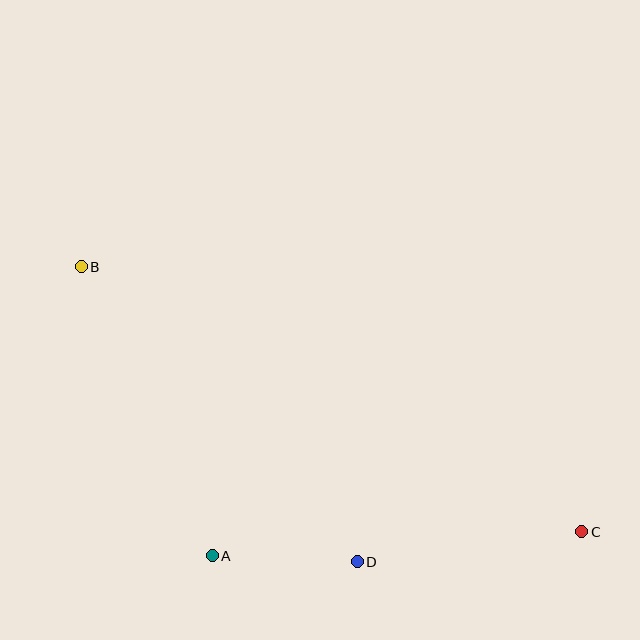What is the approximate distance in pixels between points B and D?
The distance between B and D is approximately 404 pixels.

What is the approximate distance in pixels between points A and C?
The distance between A and C is approximately 370 pixels.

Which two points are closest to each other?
Points A and D are closest to each other.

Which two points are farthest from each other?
Points B and C are farthest from each other.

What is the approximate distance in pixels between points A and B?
The distance between A and B is approximately 317 pixels.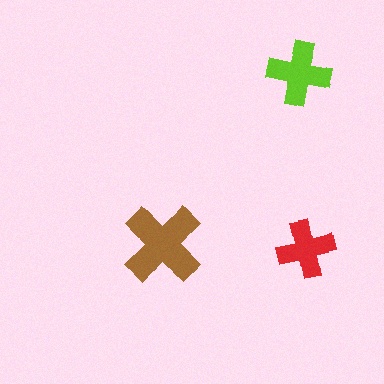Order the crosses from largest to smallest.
the brown one, the lime one, the red one.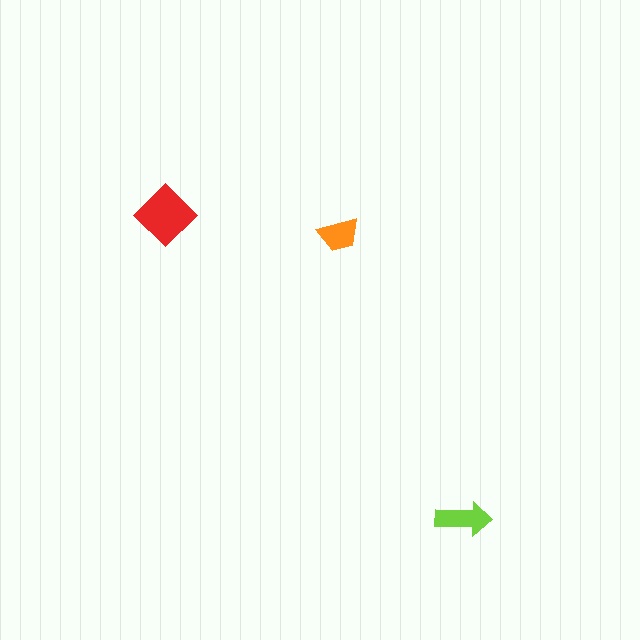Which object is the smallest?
The orange trapezoid.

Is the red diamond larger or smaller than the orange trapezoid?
Larger.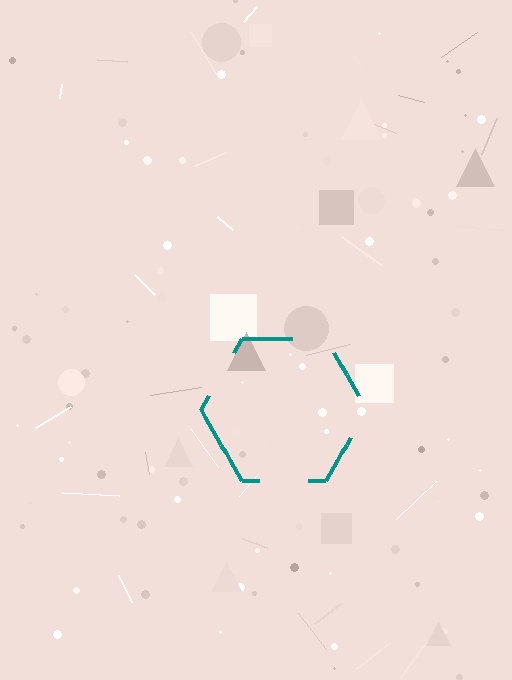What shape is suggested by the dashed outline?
The dashed outline suggests a hexagon.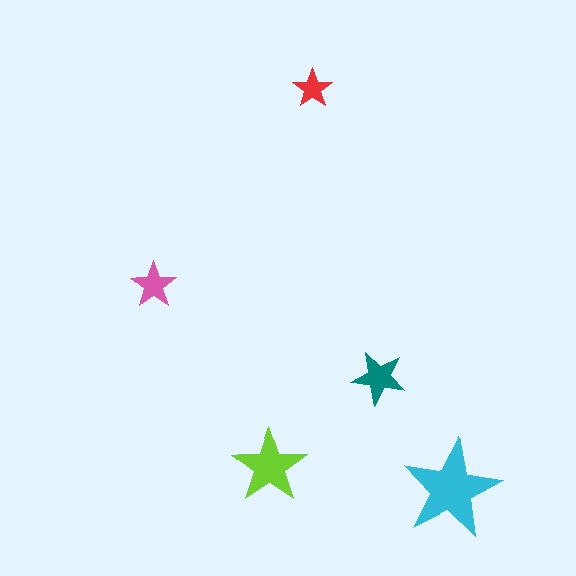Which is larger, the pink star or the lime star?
The lime one.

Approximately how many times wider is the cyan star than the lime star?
About 1.5 times wider.